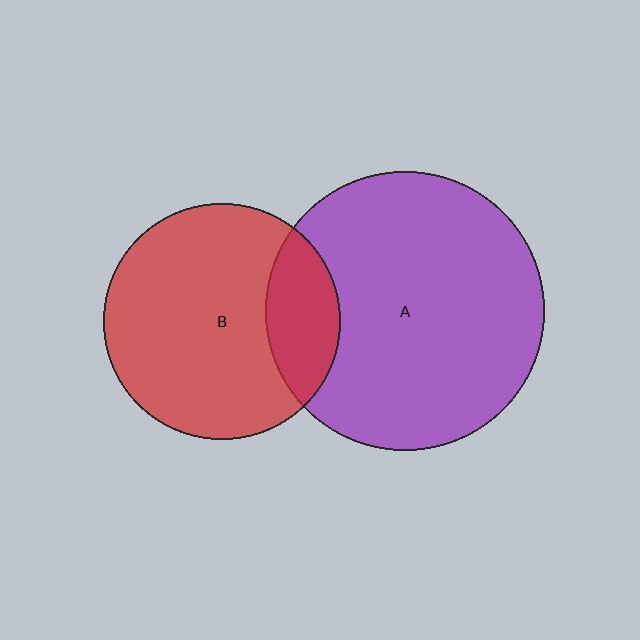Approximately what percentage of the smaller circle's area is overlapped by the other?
Approximately 20%.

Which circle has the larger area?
Circle A (purple).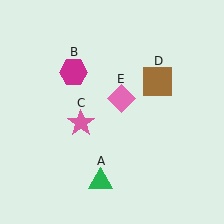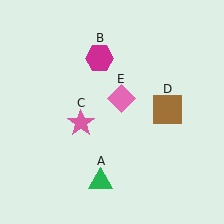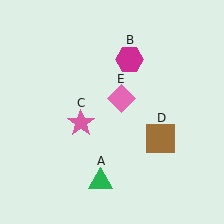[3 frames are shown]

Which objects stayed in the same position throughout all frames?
Green triangle (object A) and pink star (object C) and pink diamond (object E) remained stationary.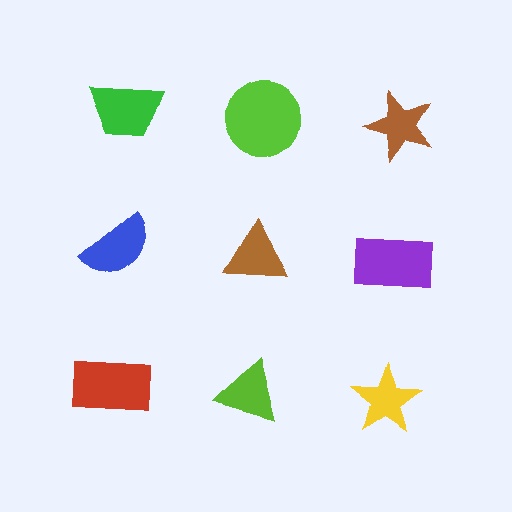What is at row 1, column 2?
A lime circle.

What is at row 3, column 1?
A red rectangle.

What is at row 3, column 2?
A lime triangle.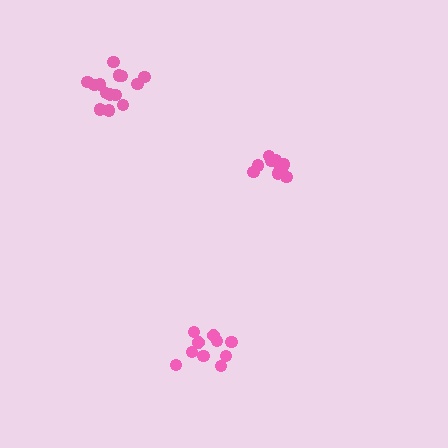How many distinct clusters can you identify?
There are 3 distinct clusters.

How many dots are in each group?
Group 1: 11 dots, Group 2: 10 dots, Group 3: 14 dots (35 total).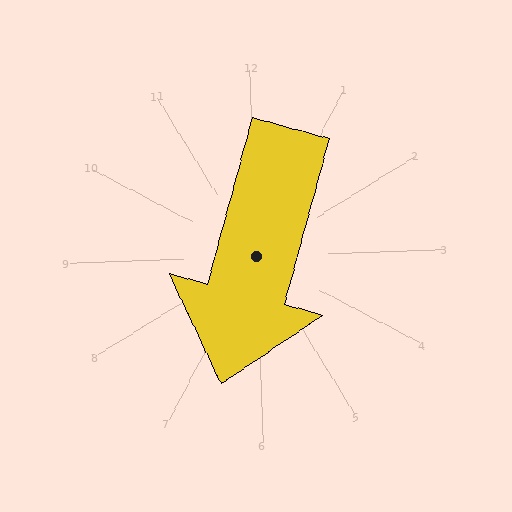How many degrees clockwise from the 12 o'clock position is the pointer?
Approximately 197 degrees.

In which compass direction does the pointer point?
South.